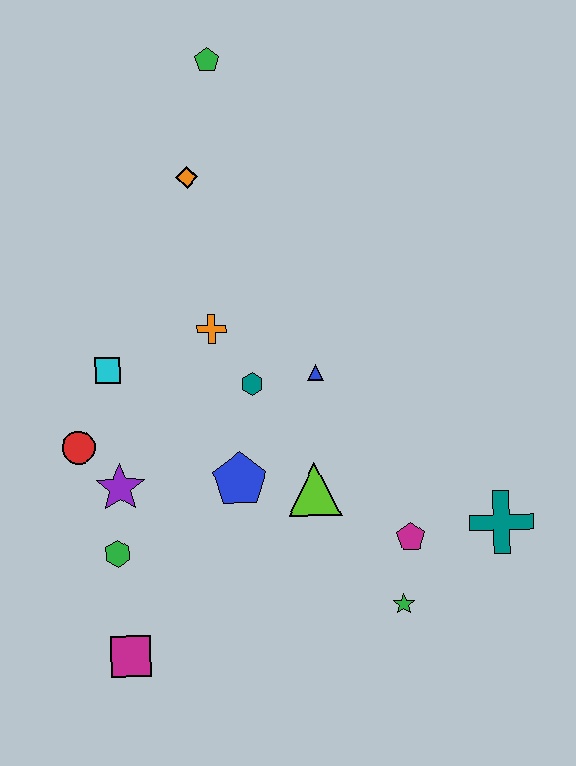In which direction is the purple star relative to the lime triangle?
The purple star is to the left of the lime triangle.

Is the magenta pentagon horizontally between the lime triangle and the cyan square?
No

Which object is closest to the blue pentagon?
The lime triangle is closest to the blue pentagon.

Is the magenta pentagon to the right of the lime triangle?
Yes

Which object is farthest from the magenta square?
The green pentagon is farthest from the magenta square.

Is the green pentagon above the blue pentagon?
Yes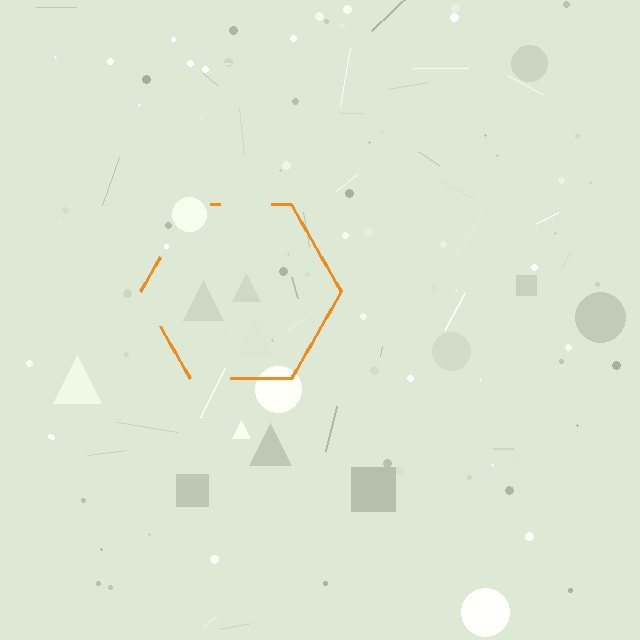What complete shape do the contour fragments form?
The contour fragments form a hexagon.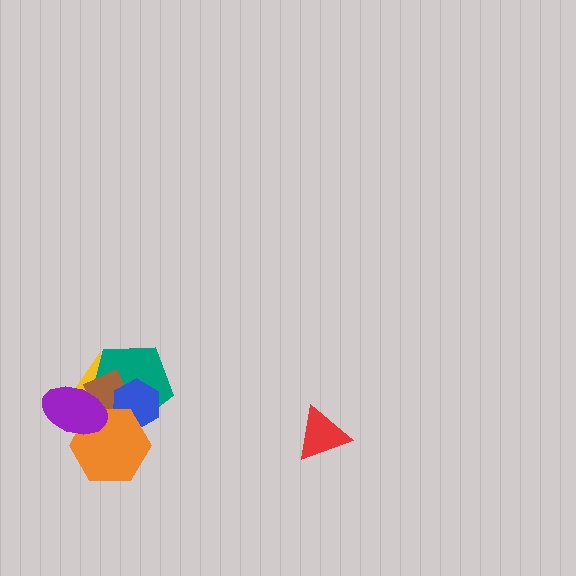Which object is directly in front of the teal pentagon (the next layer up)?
The brown diamond is directly in front of the teal pentagon.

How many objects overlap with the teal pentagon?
5 objects overlap with the teal pentagon.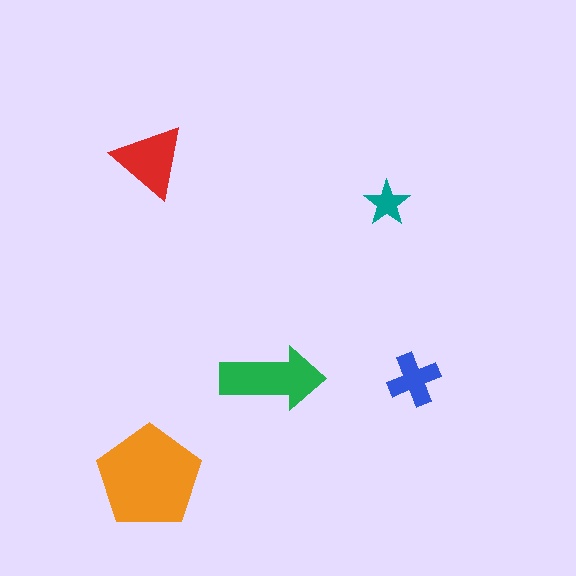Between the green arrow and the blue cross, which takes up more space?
The green arrow.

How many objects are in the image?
There are 5 objects in the image.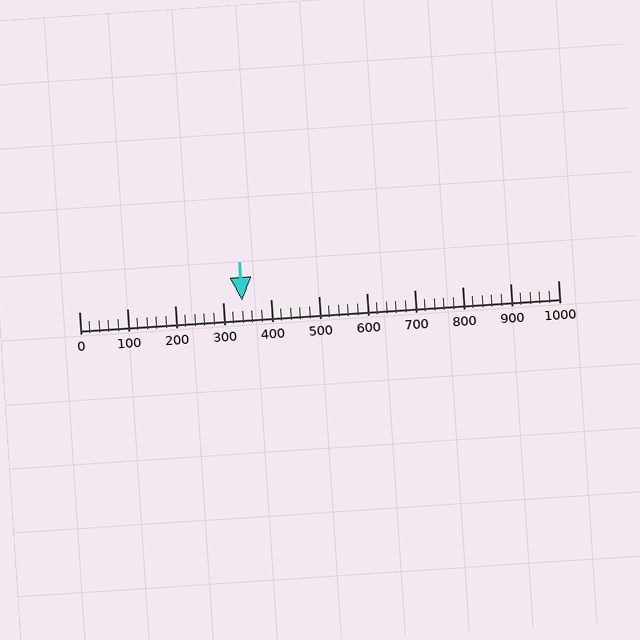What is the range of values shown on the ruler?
The ruler shows values from 0 to 1000.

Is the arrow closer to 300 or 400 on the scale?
The arrow is closer to 300.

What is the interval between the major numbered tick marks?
The major tick marks are spaced 100 units apart.